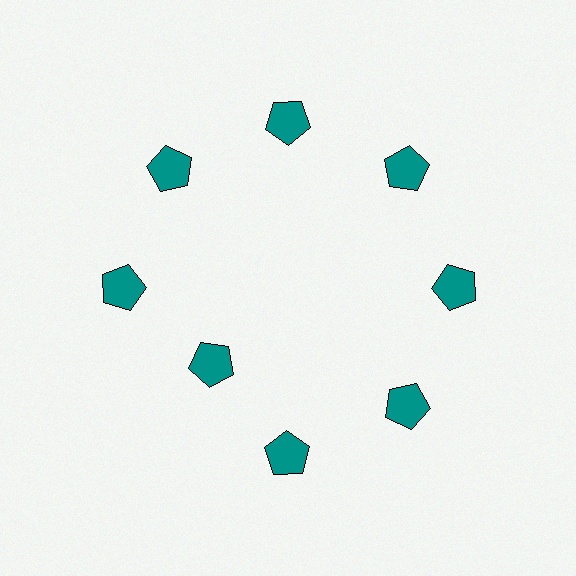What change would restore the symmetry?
The symmetry would be restored by moving it outward, back onto the ring so that all 8 pentagons sit at equal angles and equal distance from the center.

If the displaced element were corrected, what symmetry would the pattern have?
It would have 8-fold rotational symmetry — the pattern would map onto itself every 45 degrees.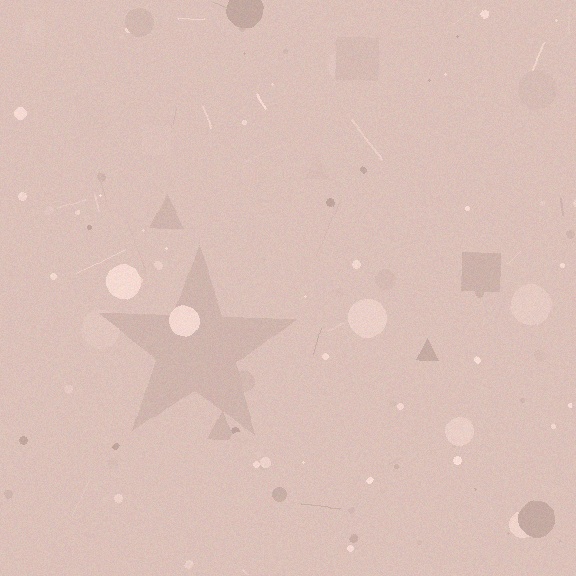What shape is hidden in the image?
A star is hidden in the image.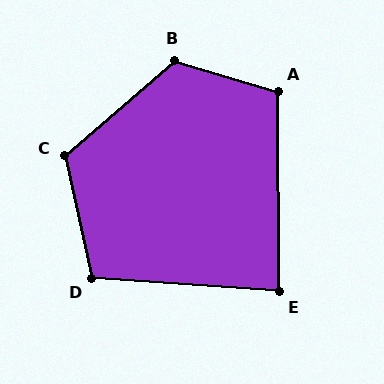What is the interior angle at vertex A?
Approximately 107 degrees (obtuse).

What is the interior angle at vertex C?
Approximately 118 degrees (obtuse).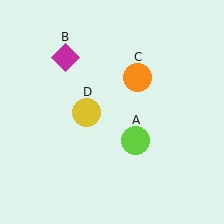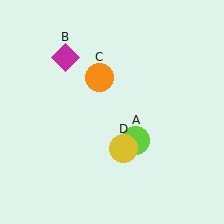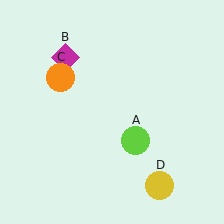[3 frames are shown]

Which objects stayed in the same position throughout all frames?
Lime circle (object A) and magenta diamond (object B) remained stationary.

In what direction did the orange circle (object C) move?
The orange circle (object C) moved left.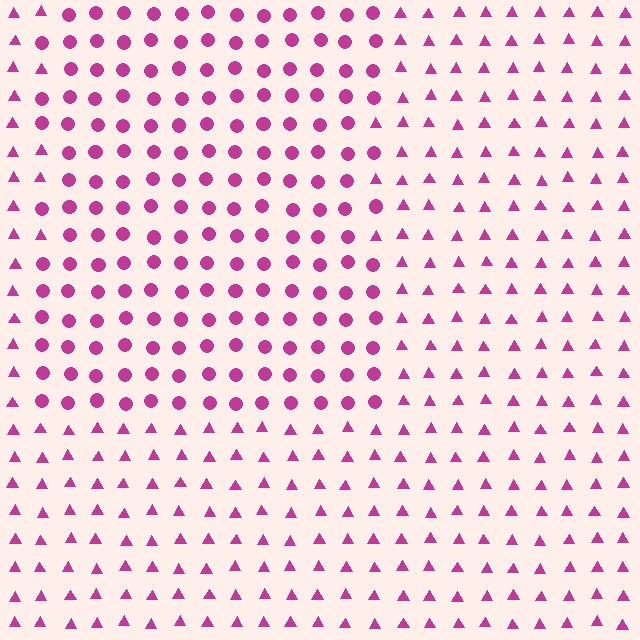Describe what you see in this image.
The image is filled with small magenta elements arranged in a uniform grid. A rectangle-shaped region contains circles, while the surrounding area contains triangles. The boundary is defined purely by the change in element shape.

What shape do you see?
I see a rectangle.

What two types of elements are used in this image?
The image uses circles inside the rectangle region and triangles outside it.